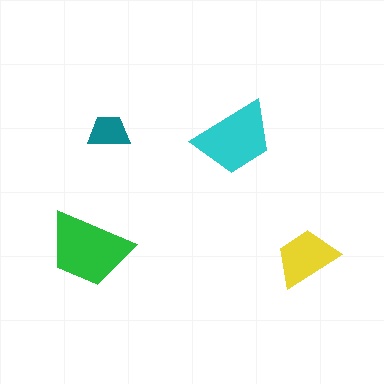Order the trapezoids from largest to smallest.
the green one, the cyan one, the yellow one, the teal one.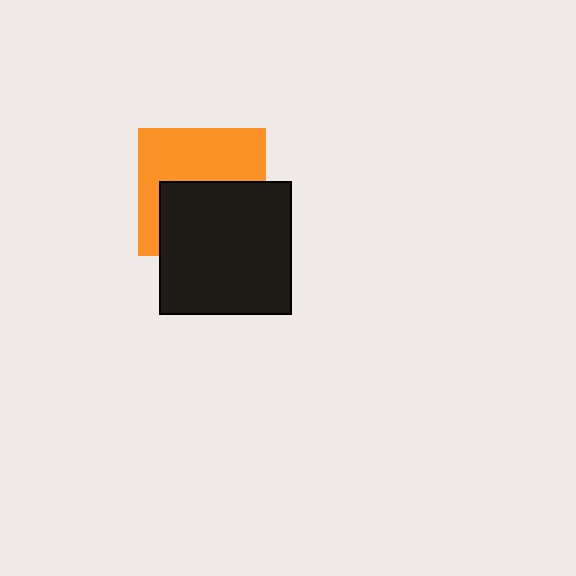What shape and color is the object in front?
The object in front is a black square.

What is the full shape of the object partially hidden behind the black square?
The partially hidden object is an orange square.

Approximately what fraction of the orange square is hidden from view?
Roughly 48% of the orange square is hidden behind the black square.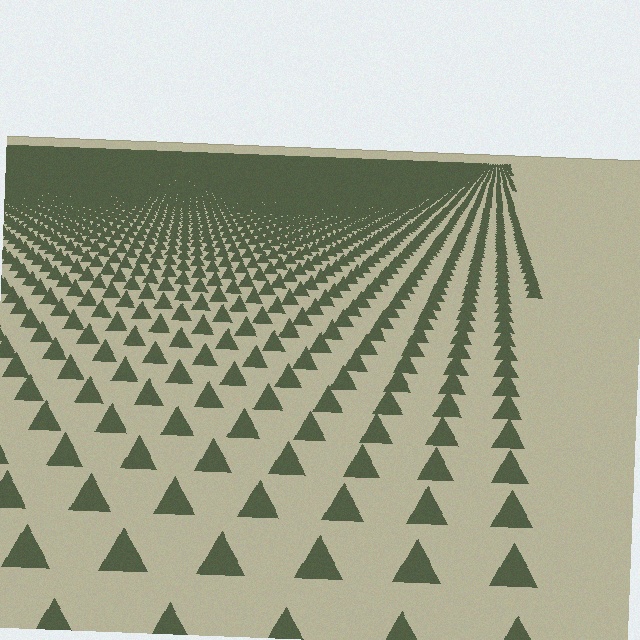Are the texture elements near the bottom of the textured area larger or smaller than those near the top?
Larger. Near the bottom, elements are closer to the viewer and appear at a bigger on-screen size.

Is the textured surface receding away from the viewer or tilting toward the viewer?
The surface is receding away from the viewer. Texture elements get smaller and denser toward the top.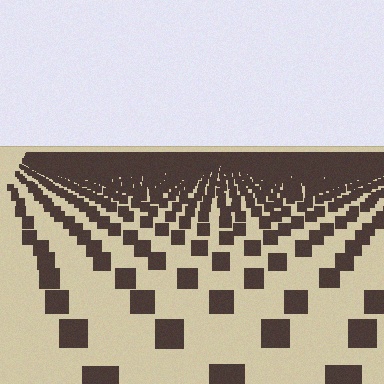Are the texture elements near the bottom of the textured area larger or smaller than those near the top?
Larger. Near the bottom, elements are closer to the viewer and appear at a bigger on-screen size.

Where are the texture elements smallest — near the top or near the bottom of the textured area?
Near the top.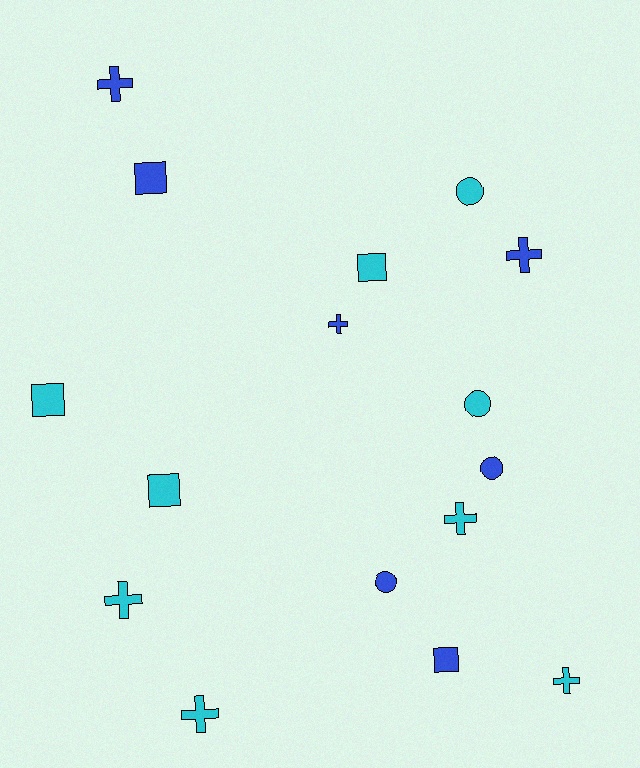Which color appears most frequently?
Cyan, with 9 objects.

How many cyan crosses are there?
There are 4 cyan crosses.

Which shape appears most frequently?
Cross, with 7 objects.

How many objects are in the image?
There are 16 objects.